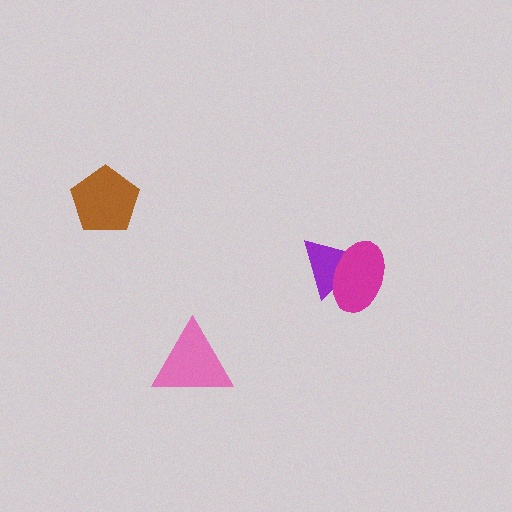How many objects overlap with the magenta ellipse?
1 object overlaps with the magenta ellipse.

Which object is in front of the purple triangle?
The magenta ellipse is in front of the purple triangle.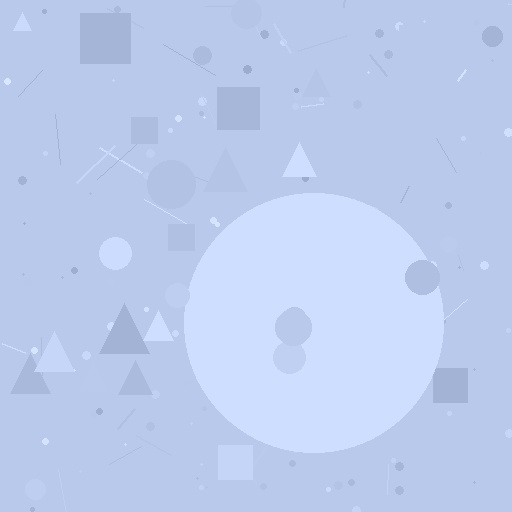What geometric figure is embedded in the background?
A circle is embedded in the background.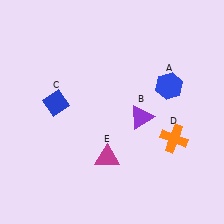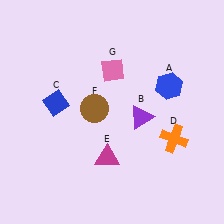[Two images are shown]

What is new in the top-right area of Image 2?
A pink diamond (G) was added in the top-right area of Image 2.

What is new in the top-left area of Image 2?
A brown circle (F) was added in the top-left area of Image 2.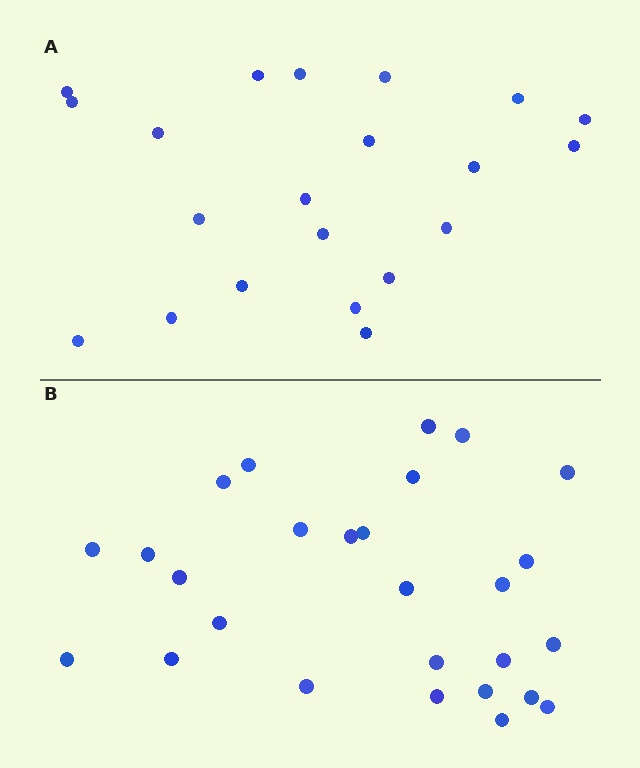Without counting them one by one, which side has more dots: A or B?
Region B (the bottom region) has more dots.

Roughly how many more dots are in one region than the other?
Region B has about 6 more dots than region A.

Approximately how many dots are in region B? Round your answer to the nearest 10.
About 30 dots. (The exact count is 27, which rounds to 30.)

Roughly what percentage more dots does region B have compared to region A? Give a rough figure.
About 30% more.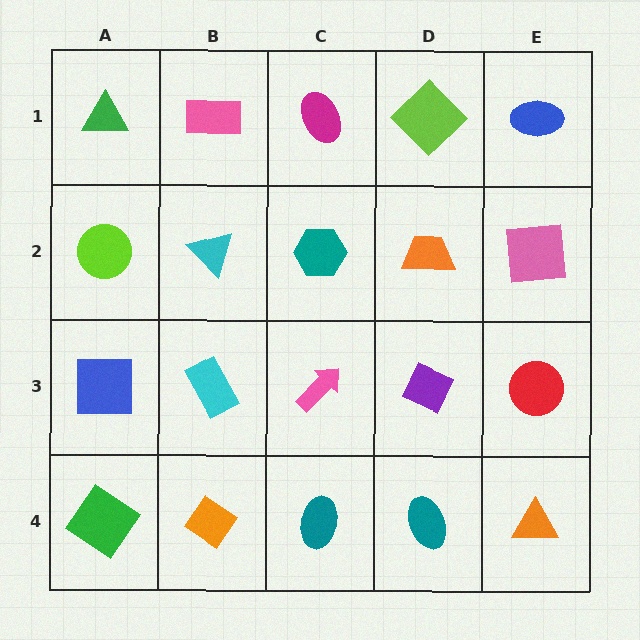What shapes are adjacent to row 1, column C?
A teal hexagon (row 2, column C), a pink rectangle (row 1, column B), a lime diamond (row 1, column D).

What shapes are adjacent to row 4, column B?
A cyan rectangle (row 3, column B), a green diamond (row 4, column A), a teal ellipse (row 4, column C).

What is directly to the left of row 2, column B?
A lime circle.